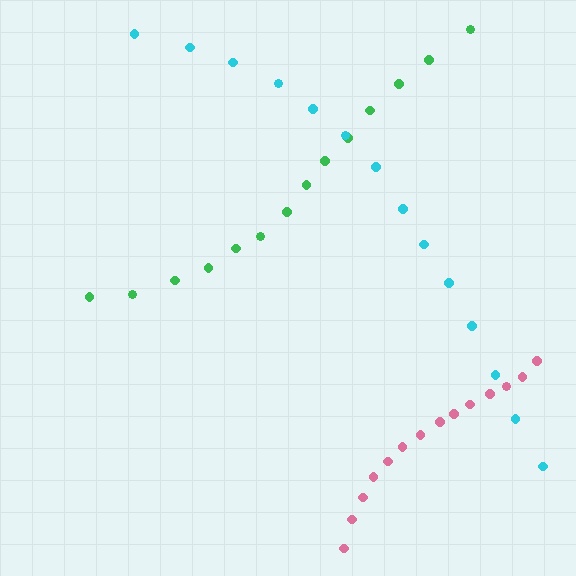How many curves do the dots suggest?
There are 3 distinct paths.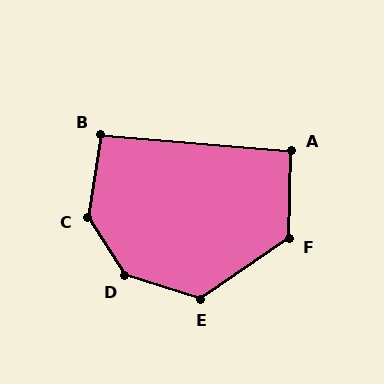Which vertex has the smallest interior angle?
A, at approximately 93 degrees.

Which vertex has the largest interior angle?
D, at approximately 140 degrees.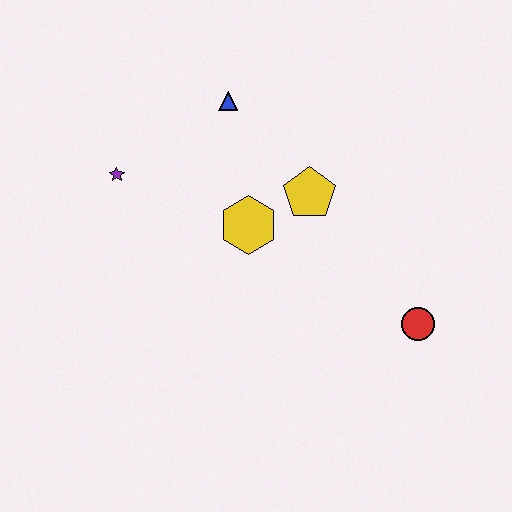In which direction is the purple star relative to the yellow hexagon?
The purple star is to the left of the yellow hexagon.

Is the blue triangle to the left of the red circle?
Yes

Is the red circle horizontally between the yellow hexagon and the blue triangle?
No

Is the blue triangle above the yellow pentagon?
Yes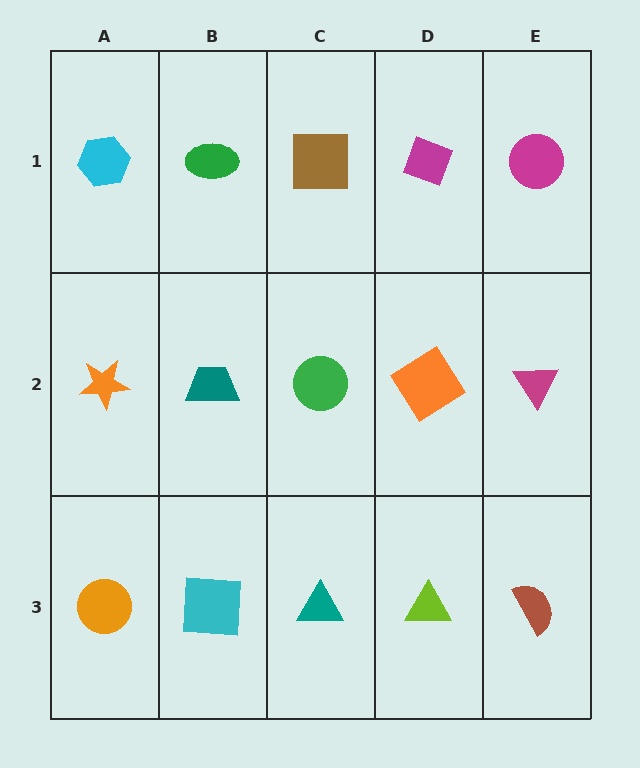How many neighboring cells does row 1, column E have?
2.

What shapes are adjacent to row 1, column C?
A green circle (row 2, column C), a green ellipse (row 1, column B), a magenta diamond (row 1, column D).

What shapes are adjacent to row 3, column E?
A magenta triangle (row 2, column E), a lime triangle (row 3, column D).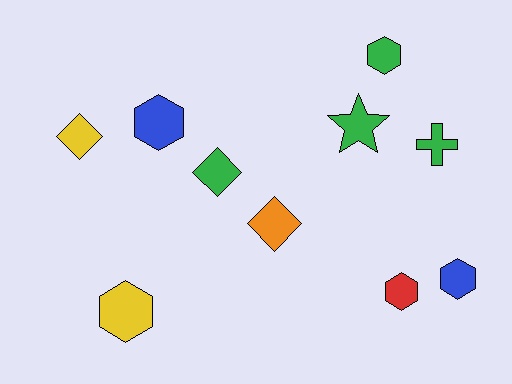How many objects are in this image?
There are 10 objects.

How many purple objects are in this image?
There are no purple objects.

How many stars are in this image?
There is 1 star.